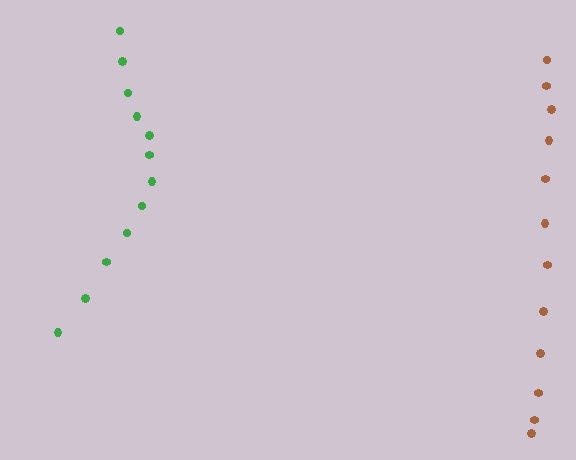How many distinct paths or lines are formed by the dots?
There are 2 distinct paths.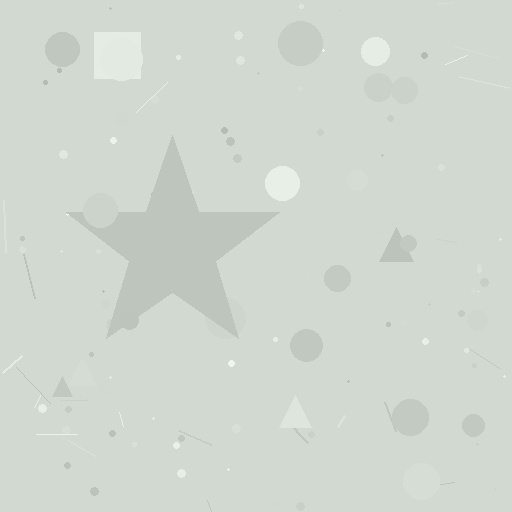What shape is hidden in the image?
A star is hidden in the image.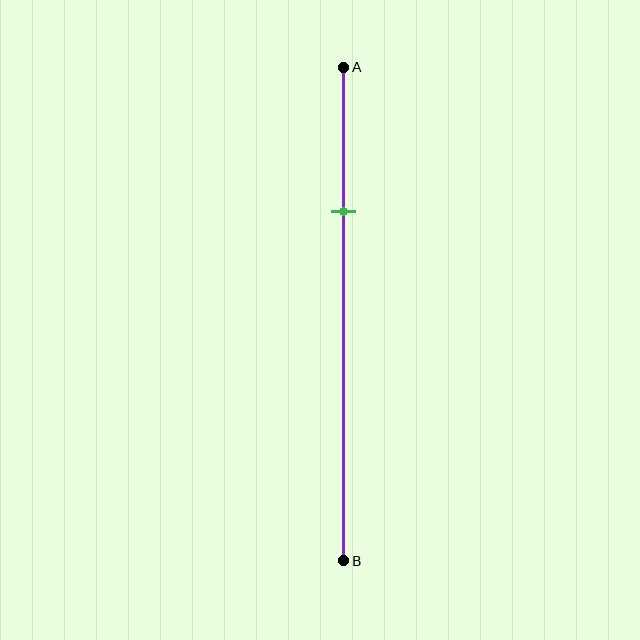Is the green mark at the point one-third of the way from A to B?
No, the mark is at about 30% from A, not at the 33% one-third point.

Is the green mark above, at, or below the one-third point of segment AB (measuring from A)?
The green mark is above the one-third point of segment AB.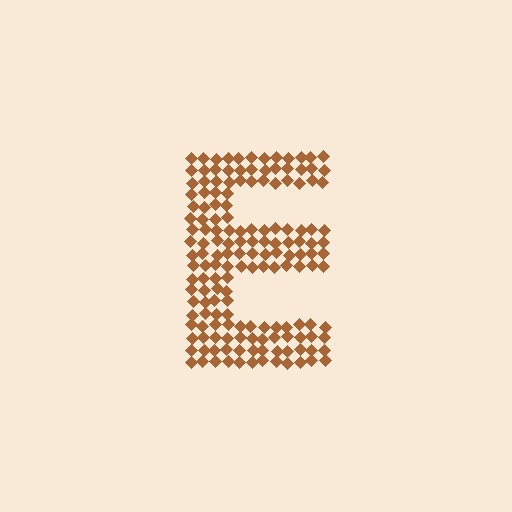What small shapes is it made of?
It is made of small diamonds.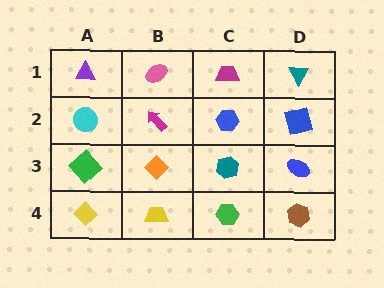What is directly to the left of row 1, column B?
A purple triangle.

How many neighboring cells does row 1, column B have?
3.